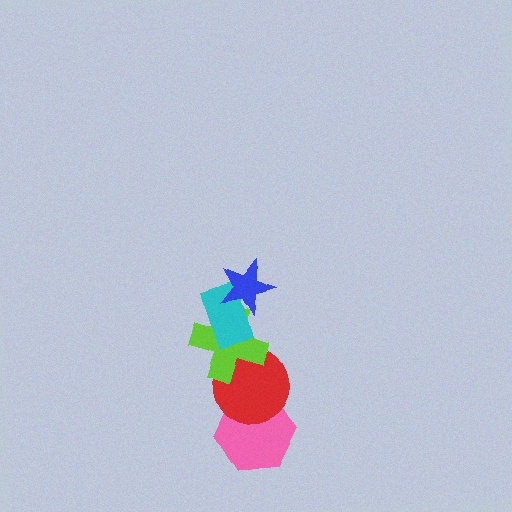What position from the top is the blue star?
The blue star is 1st from the top.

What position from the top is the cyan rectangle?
The cyan rectangle is 2nd from the top.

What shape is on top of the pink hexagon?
The red circle is on top of the pink hexagon.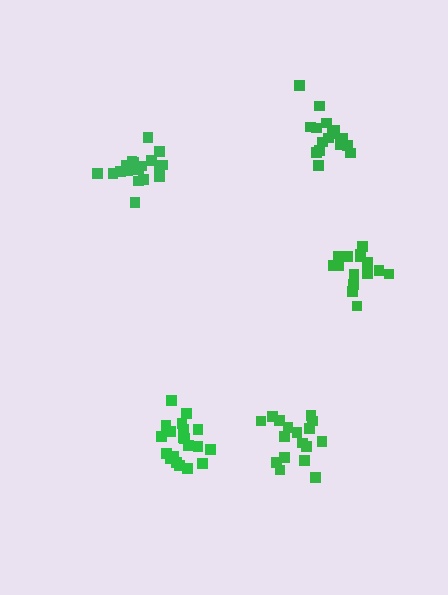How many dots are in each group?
Group 1: 17 dots, Group 2: 15 dots, Group 3: 19 dots, Group 4: 20 dots, Group 5: 18 dots (89 total).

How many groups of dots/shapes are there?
There are 5 groups.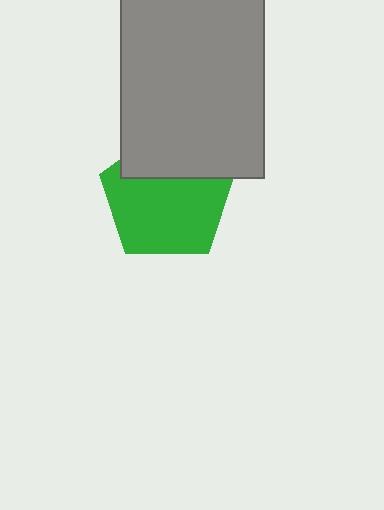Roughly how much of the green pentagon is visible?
Most of it is visible (roughly 69%).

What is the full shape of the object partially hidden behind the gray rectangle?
The partially hidden object is a green pentagon.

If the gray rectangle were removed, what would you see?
You would see the complete green pentagon.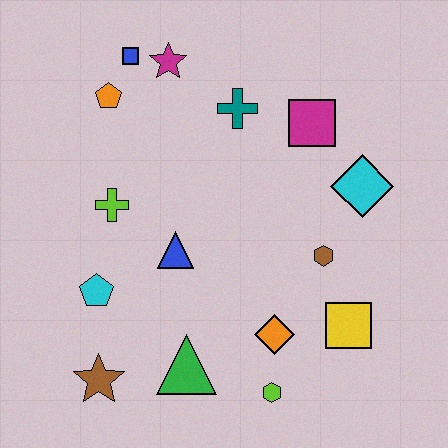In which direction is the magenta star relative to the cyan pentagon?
The magenta star is above the cyan pentagon.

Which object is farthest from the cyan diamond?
The brown star is farthest from the cyan diamond.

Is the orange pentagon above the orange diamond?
Yes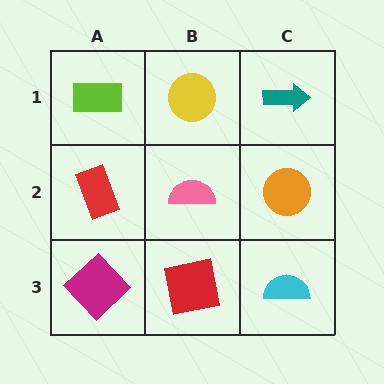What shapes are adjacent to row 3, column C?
An orange circle (row 2, column C), a red square (row 3, column B).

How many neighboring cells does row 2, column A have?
3.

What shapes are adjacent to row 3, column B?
A pink semicircle (row 2, column B), a magenta diamond (row 3, column A), a cyan semicircle (row 3, column C).